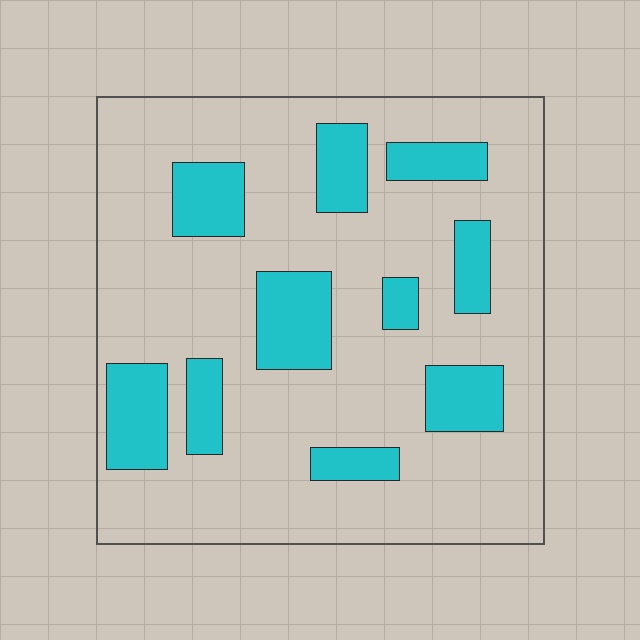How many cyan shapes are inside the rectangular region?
10.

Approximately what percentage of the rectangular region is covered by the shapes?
Approximately 25%.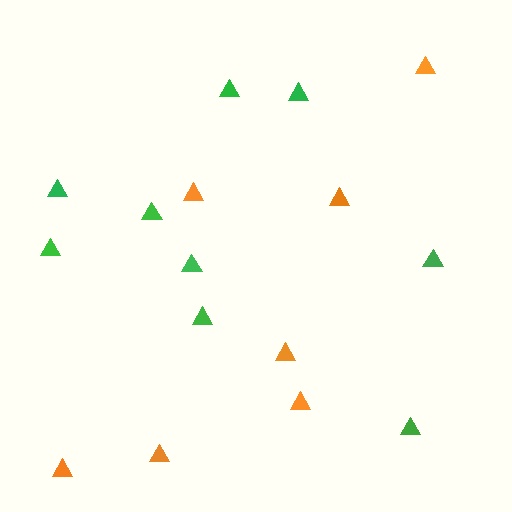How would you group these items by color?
There are 2 groups: one group of orange triangles (7) and one group of green triangles (9).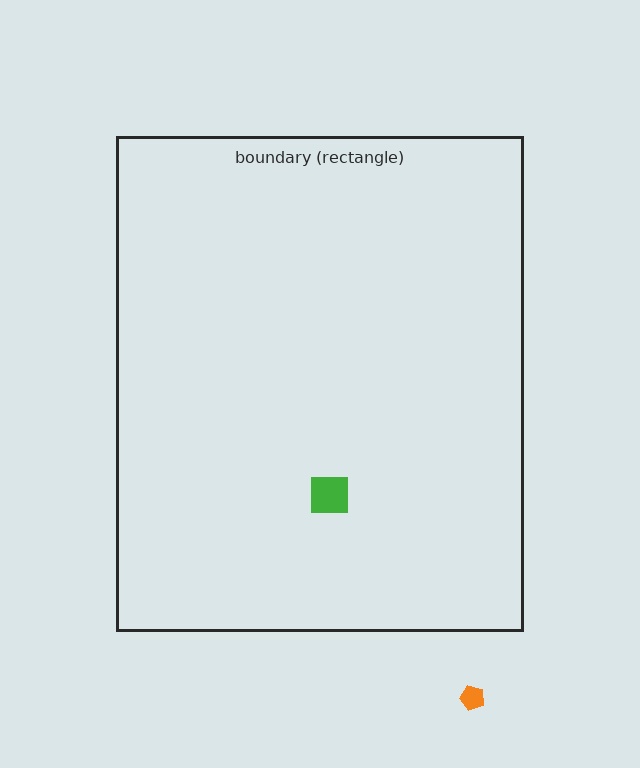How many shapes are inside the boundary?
1 inside, 1 outside.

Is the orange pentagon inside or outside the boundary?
Outside.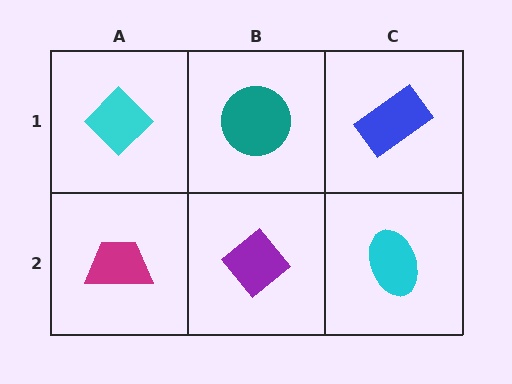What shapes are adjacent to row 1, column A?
A magenta trapezoid (row 2, column A), a teal circle (row 1, column B).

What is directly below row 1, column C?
A cyan ellipse.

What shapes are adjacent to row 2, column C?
A blue rectangle (row 1, column C), a purple diamond (row 2, column B).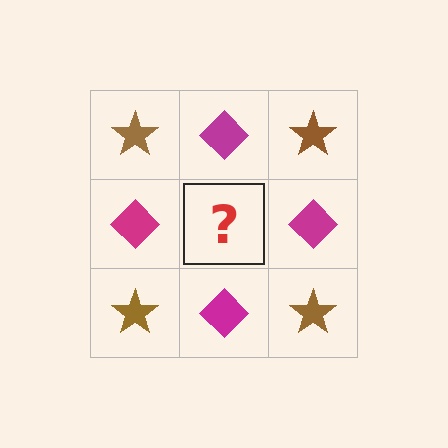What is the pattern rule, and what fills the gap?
The rule is that it alternates brown star and magenta diamond in a checkerboard pattern. The gap should be filled with a brown star.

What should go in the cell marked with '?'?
The missing cell should contain a brown star.